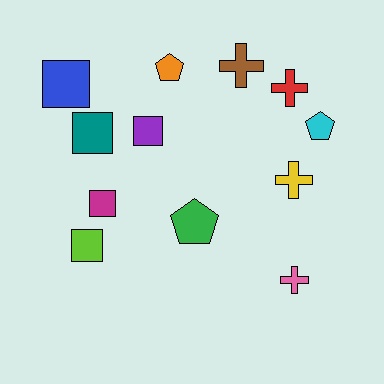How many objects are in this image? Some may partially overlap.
There are 12 objects.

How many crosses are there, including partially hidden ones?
There are 4 crosses.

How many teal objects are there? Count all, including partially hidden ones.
There is 1 teal object.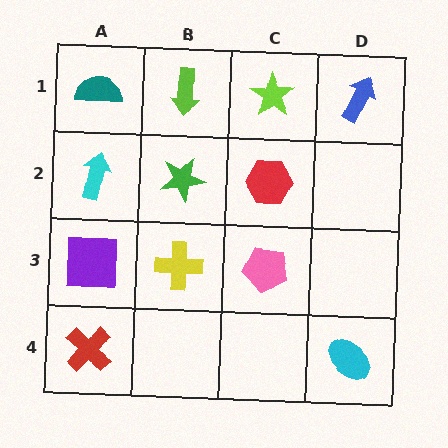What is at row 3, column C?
A pink pentagon.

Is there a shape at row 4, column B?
No, that cell is empty.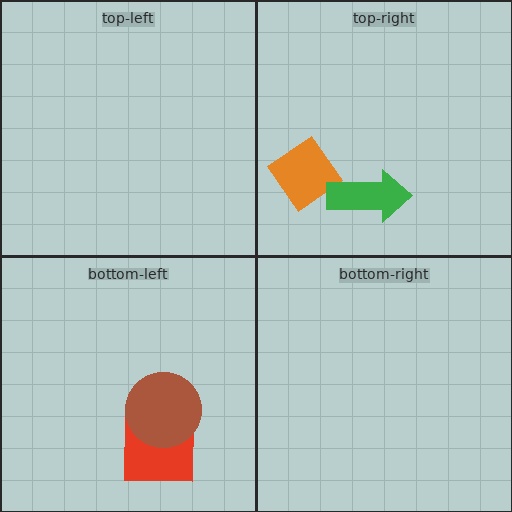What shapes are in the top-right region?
The orange diamond, the green arrow.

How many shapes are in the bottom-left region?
2.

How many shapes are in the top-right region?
2.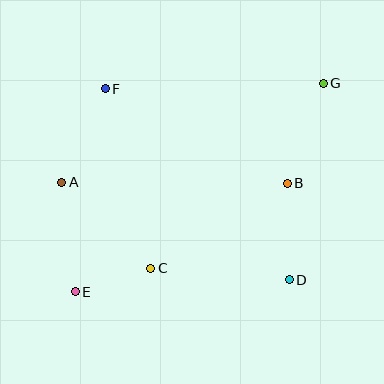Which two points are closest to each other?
Points C and E are closest to each other.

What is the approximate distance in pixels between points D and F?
The distance between D and F is approximately 266 pixels.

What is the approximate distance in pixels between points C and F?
The distance between C and F is approximately 185 pixels.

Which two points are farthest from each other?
Points E and G are farthest from each other.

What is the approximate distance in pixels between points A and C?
The distance between A and C is approximately 124 pixels.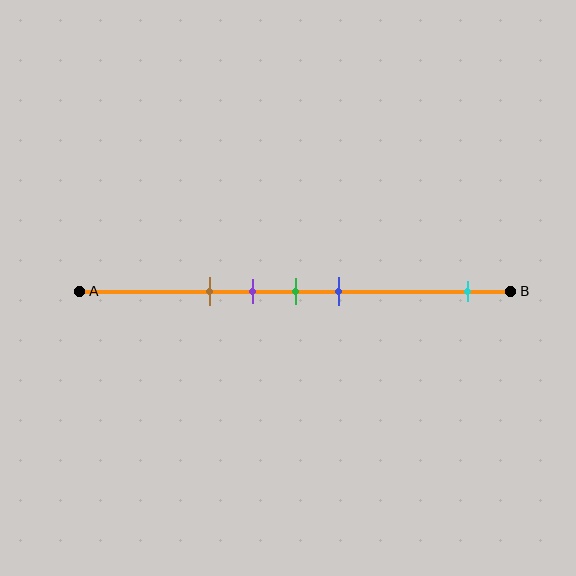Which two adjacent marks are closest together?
The purple and green marks are the closest adjacent pair.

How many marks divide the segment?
There are 5 marks dividing the segment.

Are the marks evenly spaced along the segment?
No, the marks are not evenly spaced.